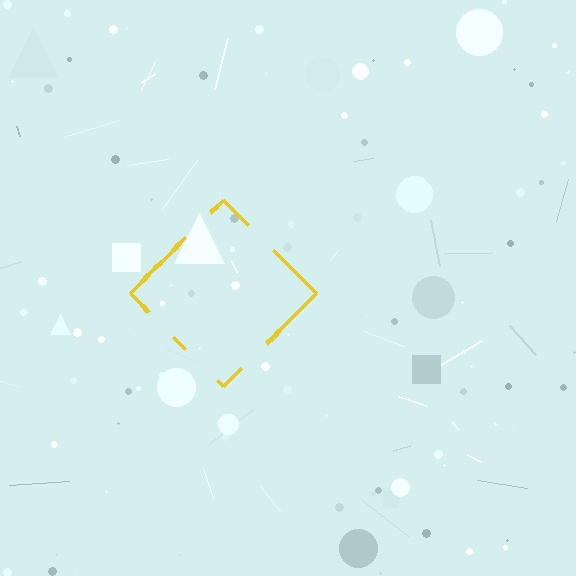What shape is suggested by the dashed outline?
The dashed outline suggests a diamond.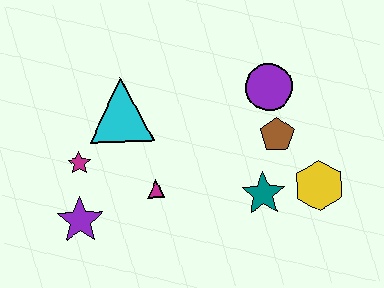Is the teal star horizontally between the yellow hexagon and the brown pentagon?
No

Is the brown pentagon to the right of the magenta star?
Yes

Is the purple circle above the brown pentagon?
Yes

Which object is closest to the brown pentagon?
The purple circle is closest to the brown pentagon.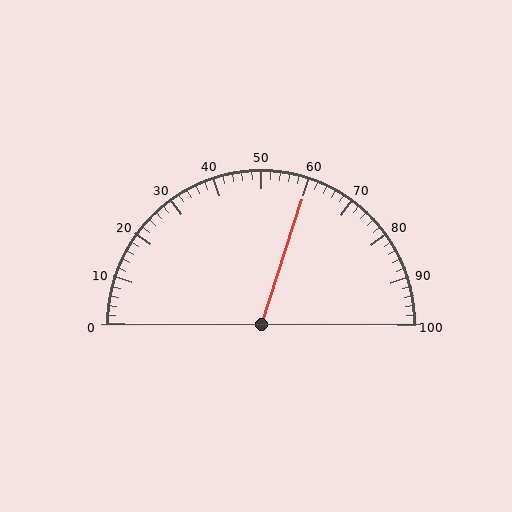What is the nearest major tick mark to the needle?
The nearest major tick mark is 60.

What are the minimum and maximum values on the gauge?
The gauge ranges from 0 to 100.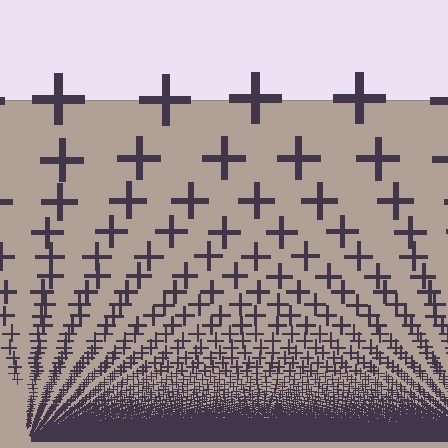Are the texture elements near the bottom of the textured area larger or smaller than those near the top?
Smaller. The gradient is inverted — elements near the bottom are smaller and denser.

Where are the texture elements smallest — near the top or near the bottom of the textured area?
Near the bottom.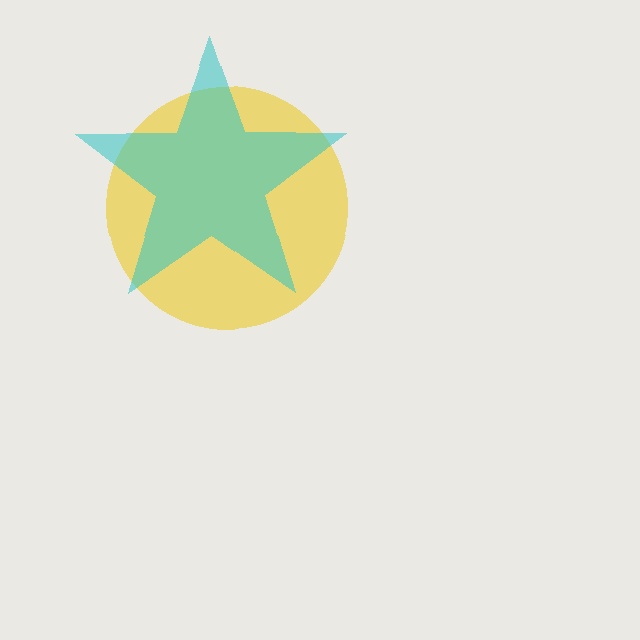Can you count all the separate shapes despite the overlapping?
Yes, there are 2 separate shapes.